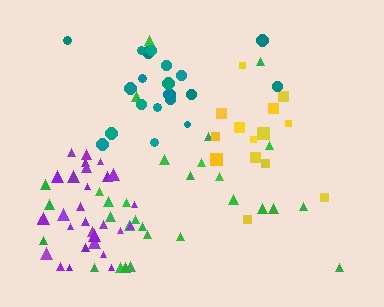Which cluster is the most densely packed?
Purple.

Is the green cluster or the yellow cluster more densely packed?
Green.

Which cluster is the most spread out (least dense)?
Yellow.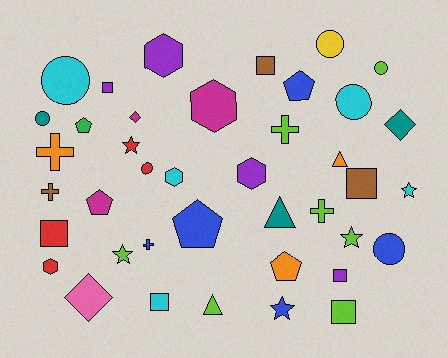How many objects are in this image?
There are 40 objects.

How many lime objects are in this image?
There are 7 lime objects.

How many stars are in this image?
There are 5 stars.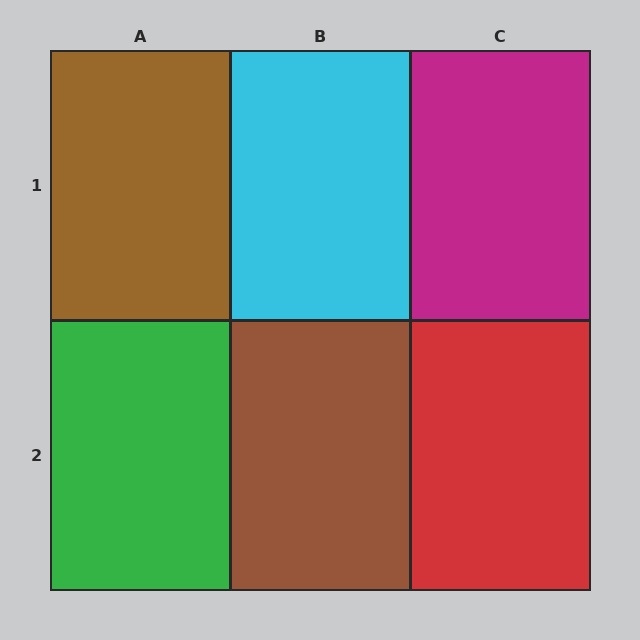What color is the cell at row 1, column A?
Brown.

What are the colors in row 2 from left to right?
Green, brown, red.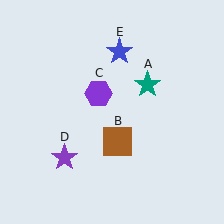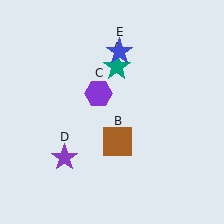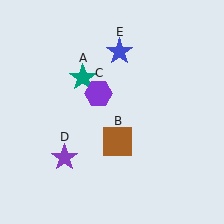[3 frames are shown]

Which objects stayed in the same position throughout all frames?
Brown square (object B) and purple hexagon (object C) and purple star (object D) and blue star (object E) remained stationary.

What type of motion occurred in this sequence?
The teal star (object A) rotated counterclockwise around the center of the scene.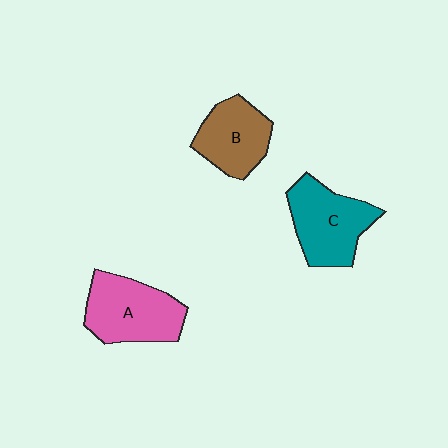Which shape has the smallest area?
Shape B (brown).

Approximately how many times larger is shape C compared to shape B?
Approximately 1.2 times.